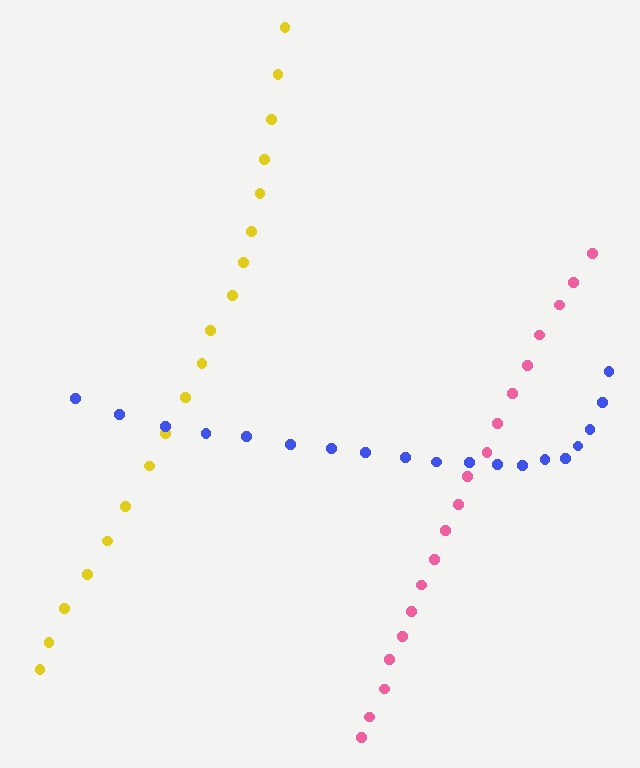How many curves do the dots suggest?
There are 3 distinct paths.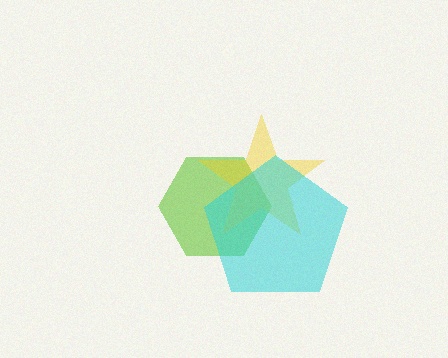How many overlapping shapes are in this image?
There are 3 overlapping shapes in the image.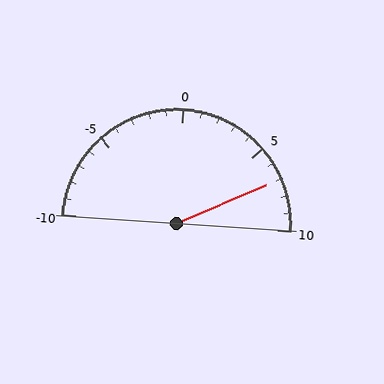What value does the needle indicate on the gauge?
The needle indicates approximately 7.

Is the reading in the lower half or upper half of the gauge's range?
The reading is in the upper half of the range (-10 to 10).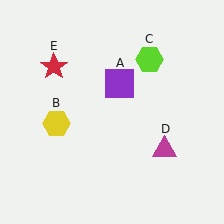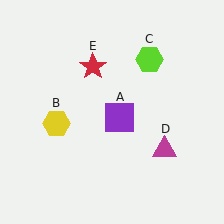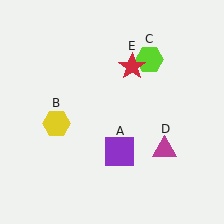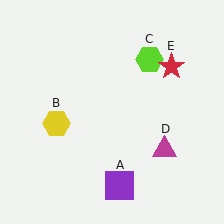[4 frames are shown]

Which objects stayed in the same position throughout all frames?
Yellow hexagon (object B) and lime hexagon (object C) and magenta triangle (object D) remained stationary.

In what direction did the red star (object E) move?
The red star (object E) moved right.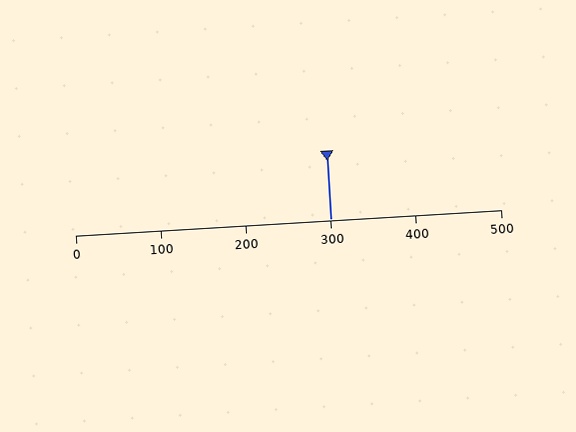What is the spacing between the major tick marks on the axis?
The major ticks are spaced 100 apart.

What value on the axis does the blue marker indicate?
The marker indicates approximately 300.